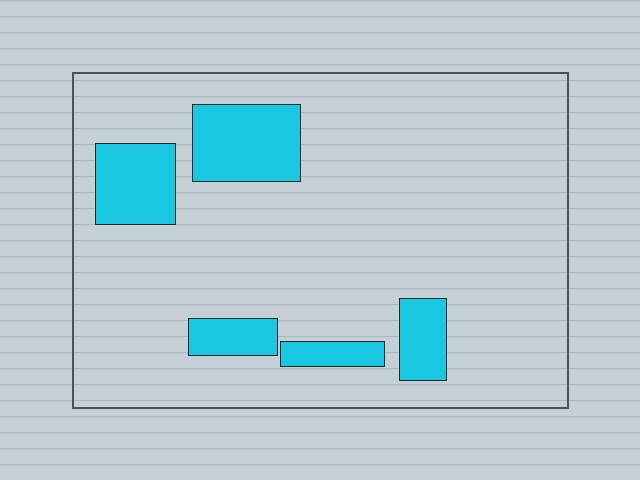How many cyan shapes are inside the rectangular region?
5.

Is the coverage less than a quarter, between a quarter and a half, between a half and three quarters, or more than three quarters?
Less than a quarter.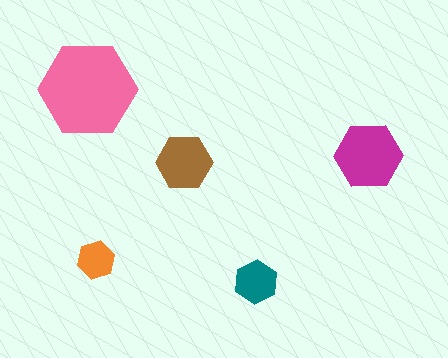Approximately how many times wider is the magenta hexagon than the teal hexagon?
About 1.5 times wider.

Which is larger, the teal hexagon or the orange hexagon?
The teal one.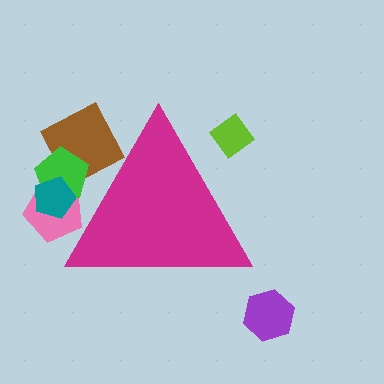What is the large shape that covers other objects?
A magenta triangle.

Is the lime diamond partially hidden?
Yes, the lime diamond is partially hidden behind the magenta triangle.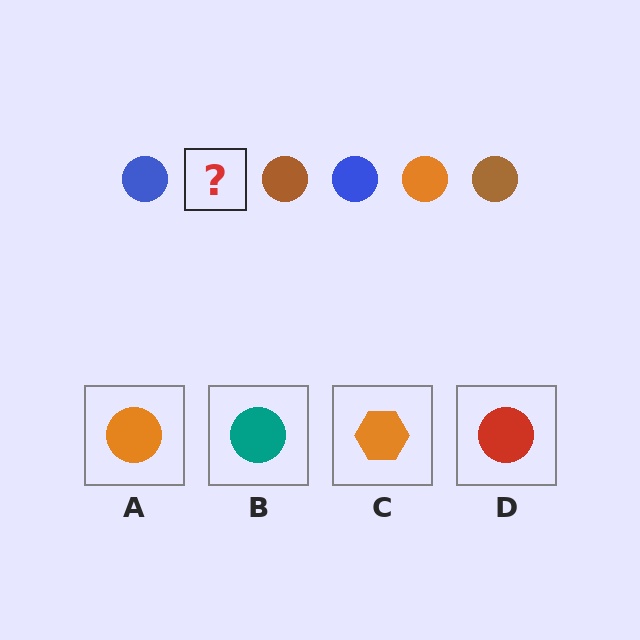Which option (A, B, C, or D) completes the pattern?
A.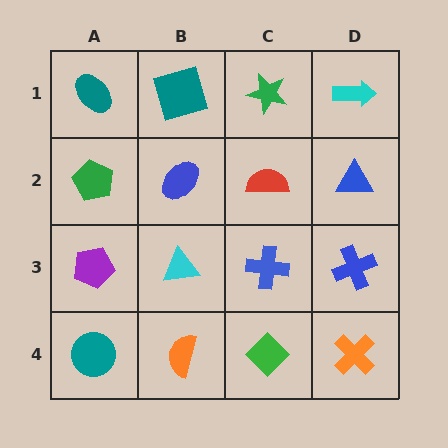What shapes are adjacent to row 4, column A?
A purple pentagon (row 3, column A), an orange semicircle (row 4, column B).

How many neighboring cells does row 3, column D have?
3.